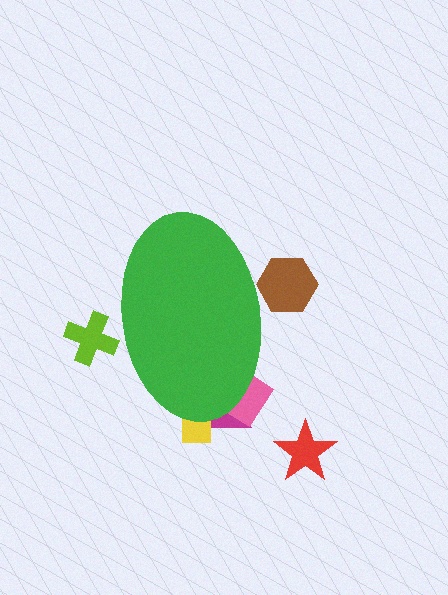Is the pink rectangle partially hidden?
Yes, the pink rectangle is partially hidden behind the green ellipse.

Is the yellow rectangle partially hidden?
Yes, the yellow rectangle is partially hidden behind the green ellipse.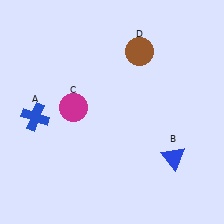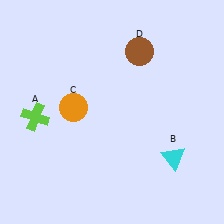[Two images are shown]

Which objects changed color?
A changed from blue to lime. B changed from blue to cyan. C changed from magenta to orange.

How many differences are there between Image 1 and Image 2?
There are 3 differences between the two images.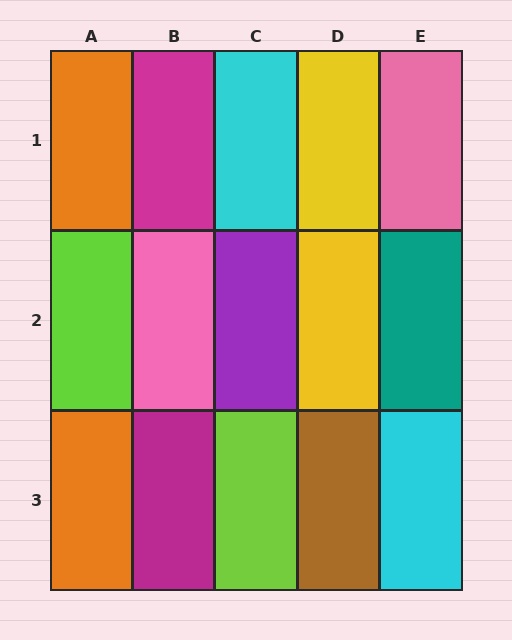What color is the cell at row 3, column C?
Lime.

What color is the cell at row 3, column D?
Brown.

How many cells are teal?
1 cell is teal.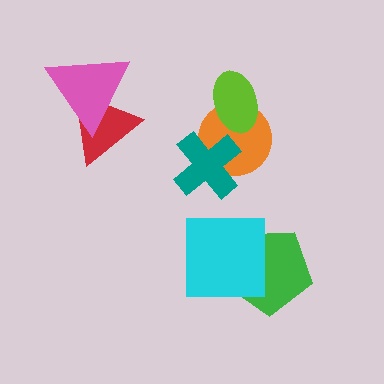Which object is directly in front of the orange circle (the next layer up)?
The teal cross is directly in front of the orange circle.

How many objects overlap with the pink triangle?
1 object overlaps with the pink triangle.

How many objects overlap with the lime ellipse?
1 object overlaps with the lime ellipse.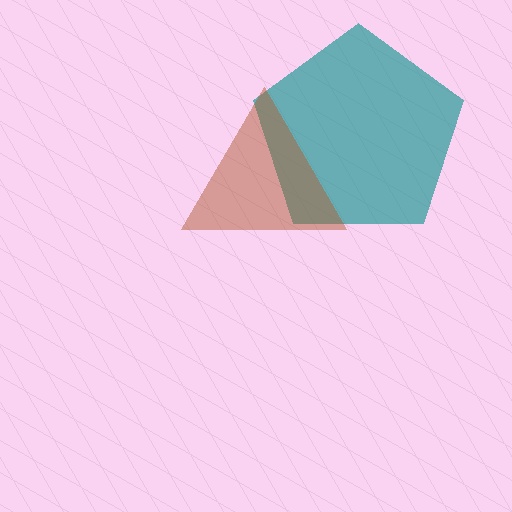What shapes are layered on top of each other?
The layered shapes are: a teal pentagon, a brown triangle.